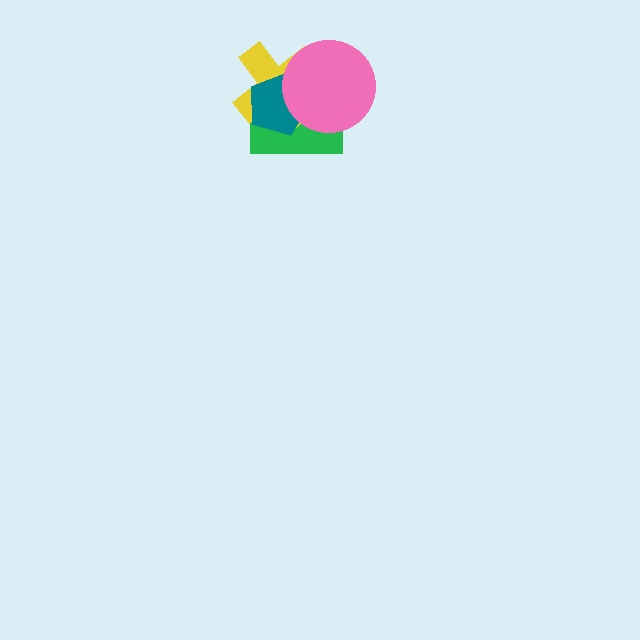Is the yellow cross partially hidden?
Yes, it is partially covered by another shape.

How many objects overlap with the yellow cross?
3 objects overlap with the yellow cross.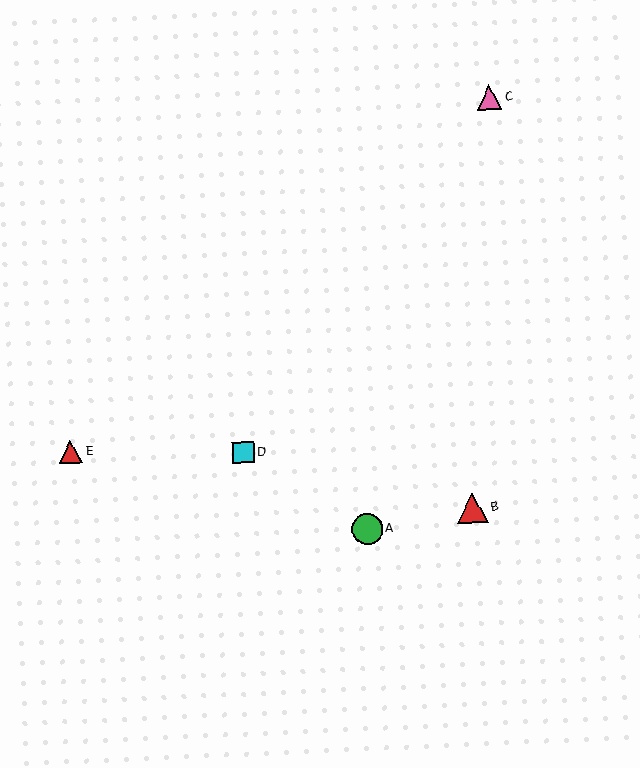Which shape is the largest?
The green circle (labeled A) is the largest.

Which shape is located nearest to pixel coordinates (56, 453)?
The red triangle (labeled E) at (71, 452) is nearest to that location.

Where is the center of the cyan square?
The center of the cyan square is at (243, 452).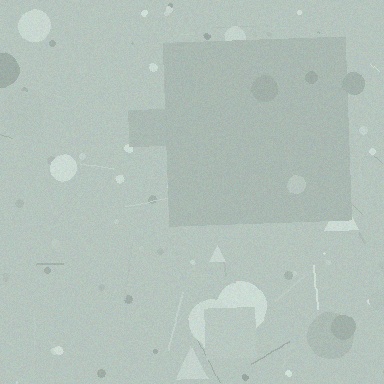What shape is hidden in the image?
A square is hidden in the image.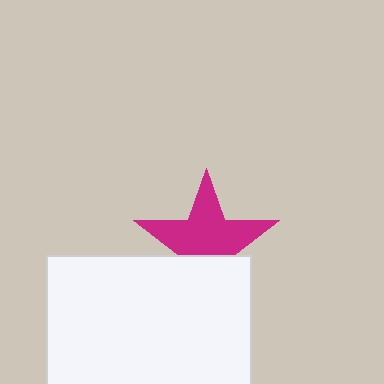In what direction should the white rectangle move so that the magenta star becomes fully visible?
The white rectangle should move down. That is the shortest direction to clear the overlap and leave the magenta star fully visible.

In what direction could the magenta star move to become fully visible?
The magenta star could move up. That would shift it out from behind the white rectangle entirely.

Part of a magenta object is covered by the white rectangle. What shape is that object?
It is a star.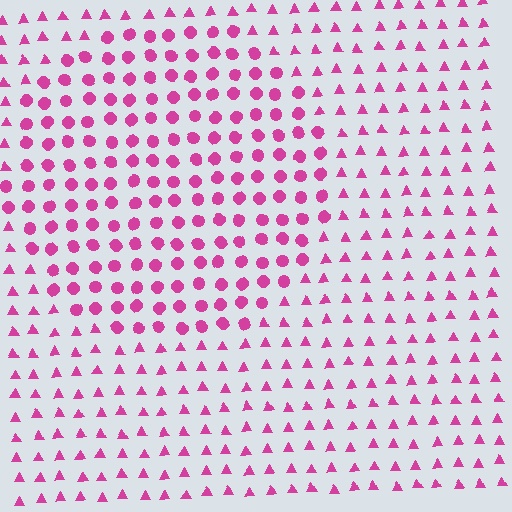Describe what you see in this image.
The image is filled with small magenta elements arranged in a uniform grid. A circle-shaped region contains circles, while the surrounding area contains triangles. The boundary is defined purely by the change in element shape.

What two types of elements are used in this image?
The image uses circles inside the circle region and triangles outside it.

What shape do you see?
I see a circle.